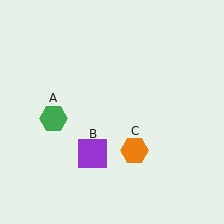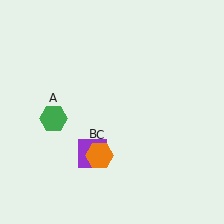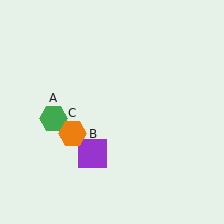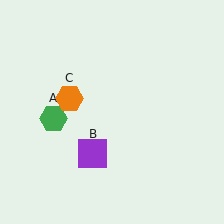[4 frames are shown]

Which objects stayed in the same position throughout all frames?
Green hexagon (object A) and purple square (object B) remained stationary.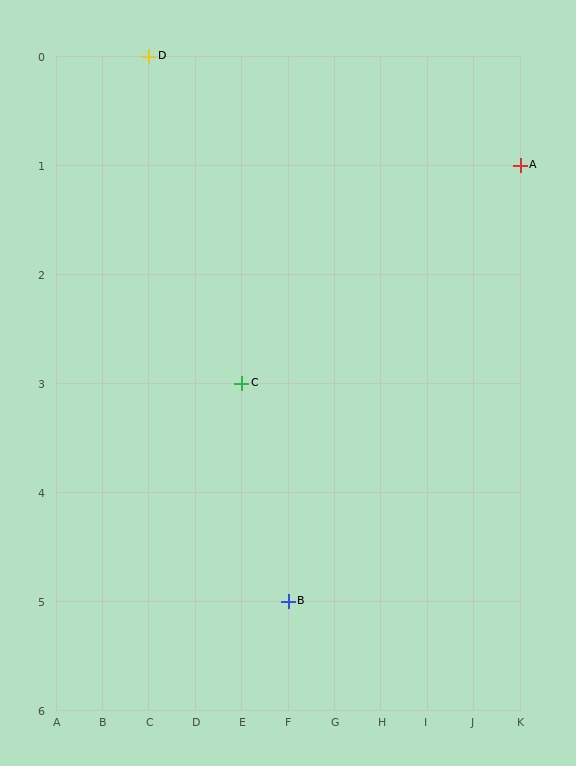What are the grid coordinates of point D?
Point D is at grid coordinates (C, 0).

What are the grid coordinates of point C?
Point C is at grid coordinates (E, 3).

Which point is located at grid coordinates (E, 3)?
Point C is at (E, 3).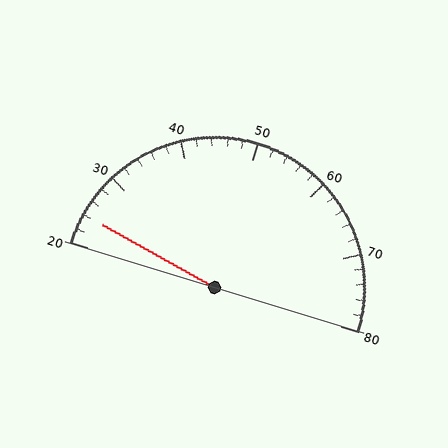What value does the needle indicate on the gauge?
The needle indicates approximately 24.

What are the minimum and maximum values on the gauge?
The gauge ranges from 20 to 80.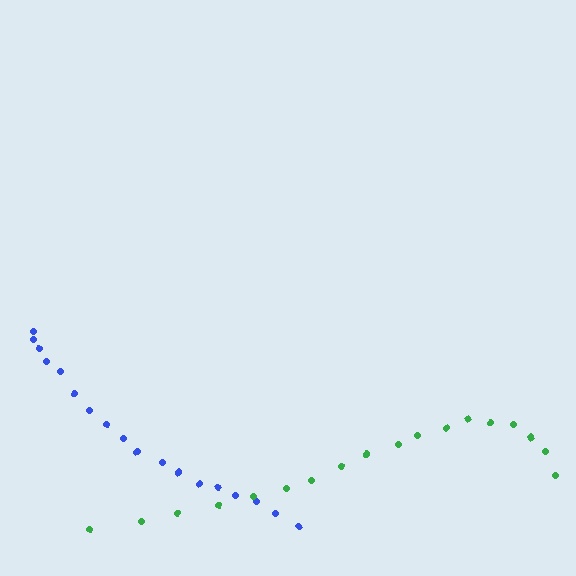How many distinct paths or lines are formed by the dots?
There are 2 distinct paths.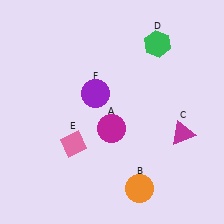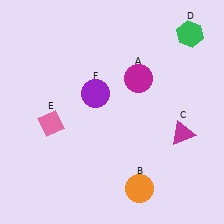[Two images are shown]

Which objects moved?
The objects that moved are: the magenta circle (A), the green hexagon (D), the pink diamond (E).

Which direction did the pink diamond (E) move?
The pink diamond (E) moved left.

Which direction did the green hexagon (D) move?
The green hexagon (D) moved right.